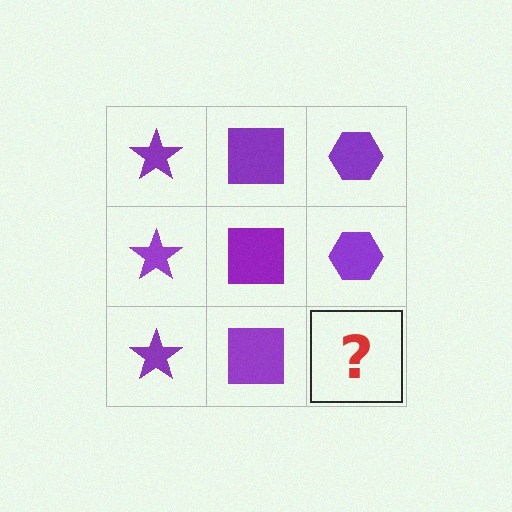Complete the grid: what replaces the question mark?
The question mark should be replaced with a purple hexagon.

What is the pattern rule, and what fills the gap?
The rule is that each column has a consistent shape. The gap should be filled with a purple hexagon.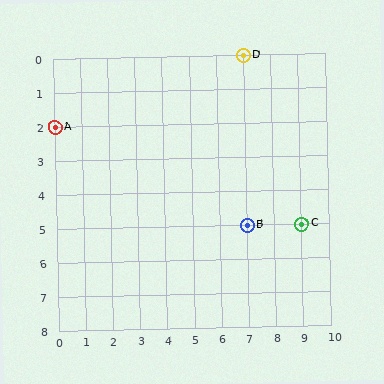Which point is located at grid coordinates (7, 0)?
Point D is at (7, 0).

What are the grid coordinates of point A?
Point A is at grid coordinates (0, 2).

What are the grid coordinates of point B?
Point B is at grid coordinates (7, 5).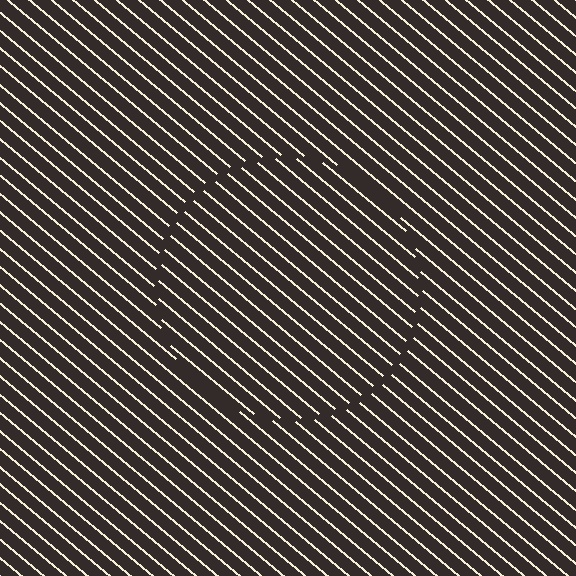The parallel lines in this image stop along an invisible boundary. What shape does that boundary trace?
An illusory circle. The interior of the shape contains the same grating, shifted by half a period — the contour is defined by the phase discontinuity where line-ends from the inner and outer gratings abut.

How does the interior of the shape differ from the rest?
The interior of the shape contains the same grating, shifted by half a period — the contour is defined by the phase discontinuity where line-ends from the inner and outer gratings abut.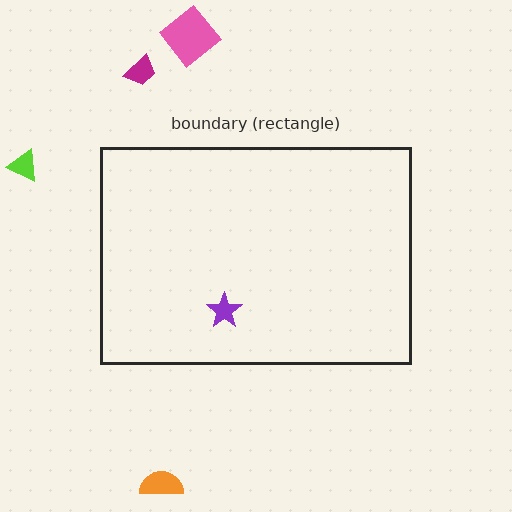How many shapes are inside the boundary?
1 inside, 4 outside.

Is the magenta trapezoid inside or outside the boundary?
Outside.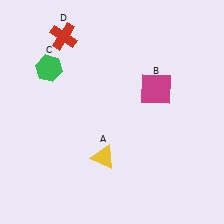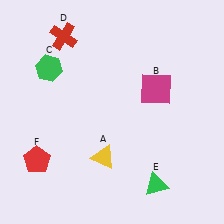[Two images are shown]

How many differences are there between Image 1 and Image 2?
There are 2 differences between the two images.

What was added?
A green triangle (E), a red pentagon (F) were added in Image 2.